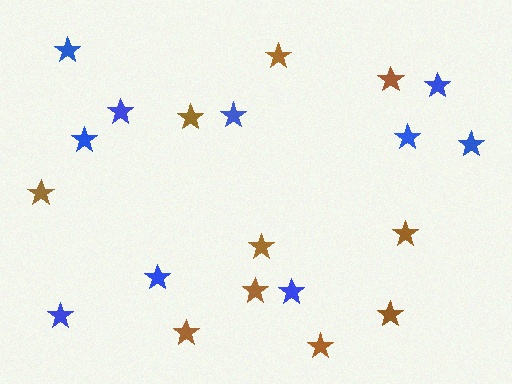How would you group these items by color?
There are 2 groups: one group of blue stars (10) and one group of brown stars (10).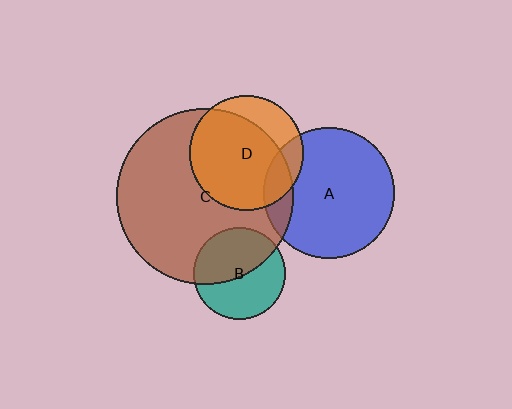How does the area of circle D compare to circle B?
Approximately 1.5 times.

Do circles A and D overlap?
Yes.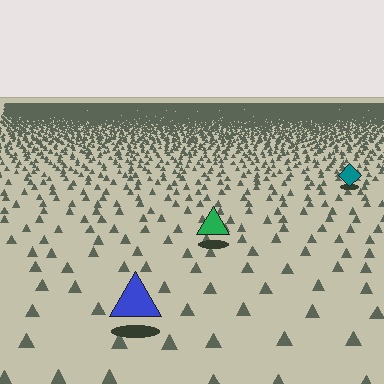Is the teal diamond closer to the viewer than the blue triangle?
No. The blue triangle is closer — you can tell from the texture gradient: the ground texture is coarser near it.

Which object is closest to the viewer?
The blue triangle is closest. The texture marks near it are larger and more spread out.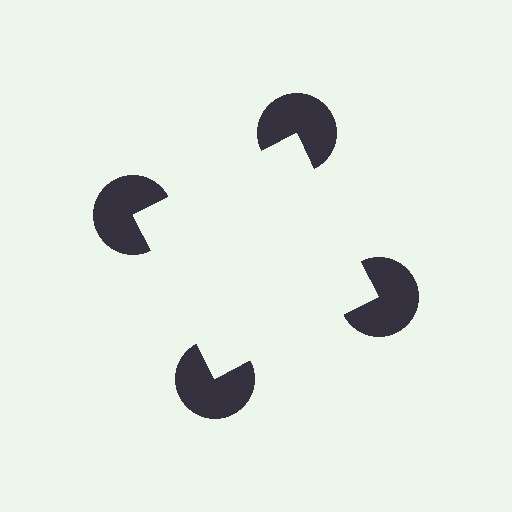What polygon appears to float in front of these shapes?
An illusory square — its edges are inferred from the aligned wedge cuts in the pac-man discs, not physically drawn.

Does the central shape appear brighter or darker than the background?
It typically appears slightly brighter than the background, even though no actual brightness change is drawn.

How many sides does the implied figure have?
4 sides.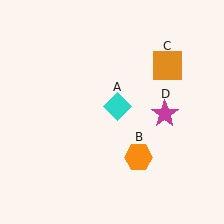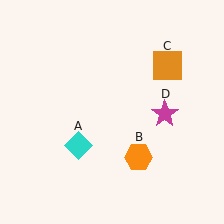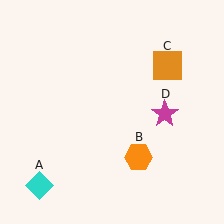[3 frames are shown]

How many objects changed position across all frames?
1 object changed position: cyan diamond (object A).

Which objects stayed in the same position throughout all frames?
Orange hexagon (object B) and orange square (object C) and magenta star (object D) remained stationary.